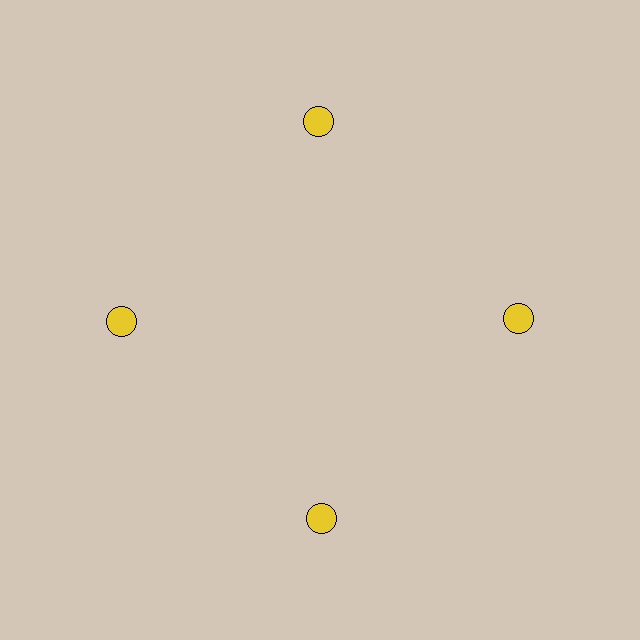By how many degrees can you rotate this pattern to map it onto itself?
The pattern maps onto itself every 90 degrees of rotation.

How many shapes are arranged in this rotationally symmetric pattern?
There are 4 shapes, arranged in 4 groups of 1.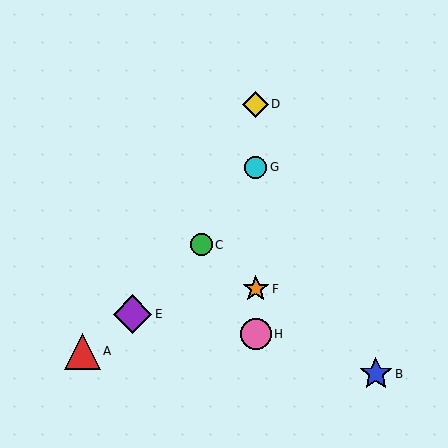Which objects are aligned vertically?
Objects D, F, G, H are aligned vertically.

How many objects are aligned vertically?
4 objects (D, F, G, H) are aligned vertically.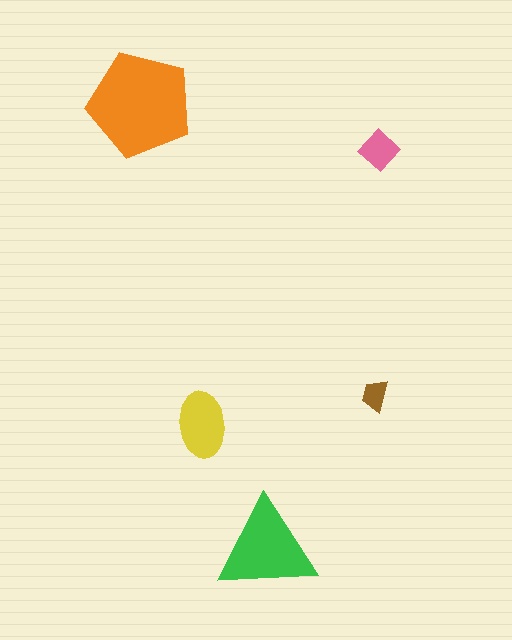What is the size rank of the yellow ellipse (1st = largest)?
3rd.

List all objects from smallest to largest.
The brown trapezoid, the pink diamond, the yellow ellipse, the green triangle, the orange pentagon.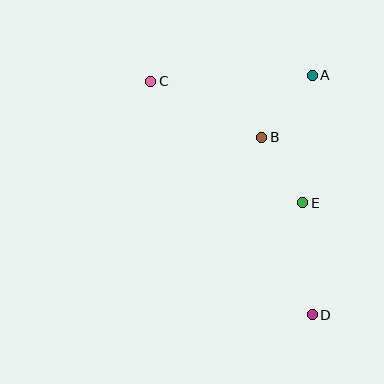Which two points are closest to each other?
Points B and E are closest to each other.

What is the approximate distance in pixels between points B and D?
The distance between B and D is approximately 184 pixels.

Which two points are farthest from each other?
Points C and D are farthest from each other.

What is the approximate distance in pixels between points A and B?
The distance between A and B is approximately 80 pixels.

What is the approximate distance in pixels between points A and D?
The distance between A and D is approximately 239 pixels.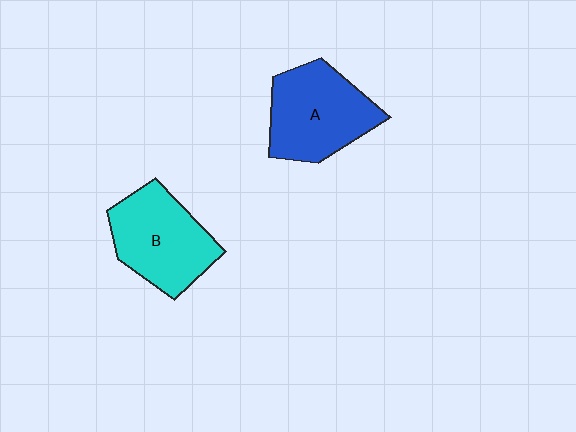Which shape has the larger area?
Shape A (blue).